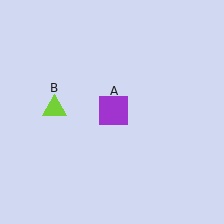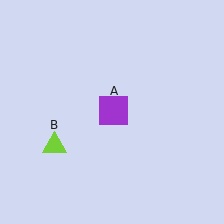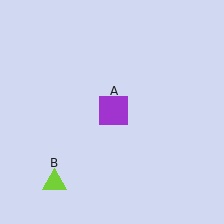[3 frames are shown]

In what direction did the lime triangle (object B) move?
The lime triangle (object B) moved down.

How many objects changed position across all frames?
1 object changed position: lime triangle (object B).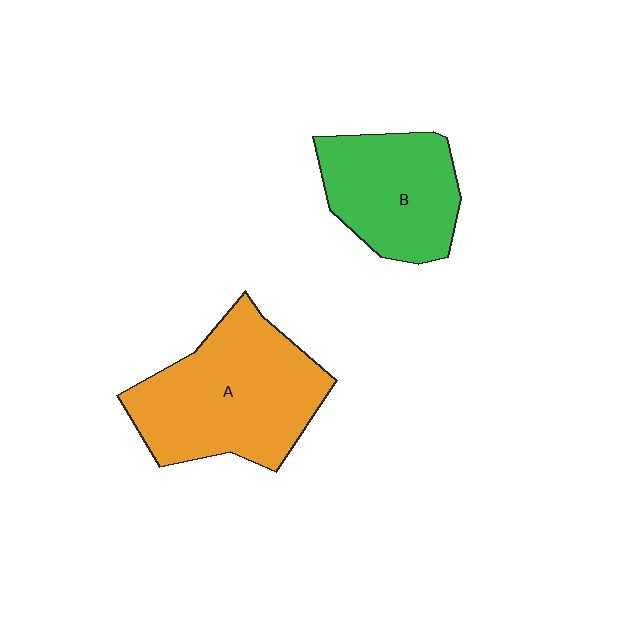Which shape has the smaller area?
Shape B (green).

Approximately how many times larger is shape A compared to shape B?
Approximately 1.4 times.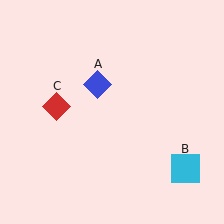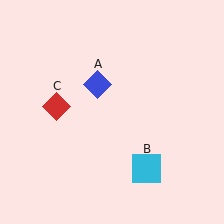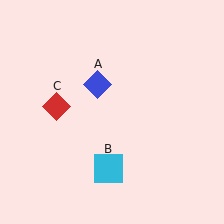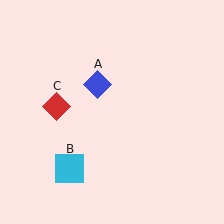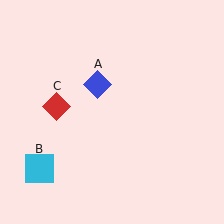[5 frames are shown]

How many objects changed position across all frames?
1 object changed position: cyan square (object B).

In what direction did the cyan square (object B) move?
The cyan square (object B) moved left.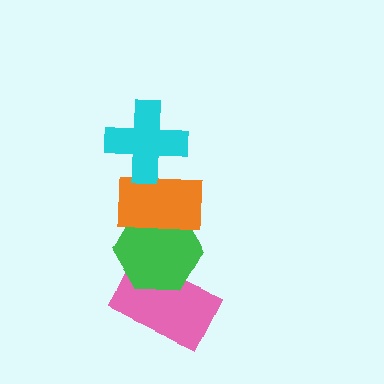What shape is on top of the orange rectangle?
The cyan cross is on top of the orange rectangle.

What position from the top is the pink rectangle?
The pink rectangle is 4th from the top.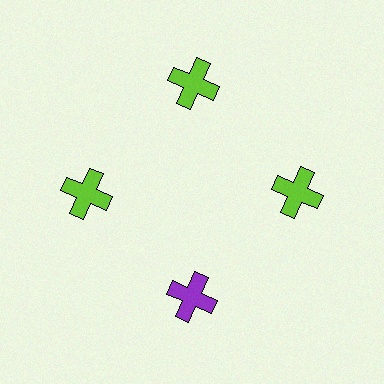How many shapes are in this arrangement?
There are 4 shapes arranged in a ring pattern.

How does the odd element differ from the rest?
It has a different color: purple instead of lime.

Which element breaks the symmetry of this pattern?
The purple cross at roughly the 6 o'clock position breaks the symmetry. All other shapes are lime crosses.